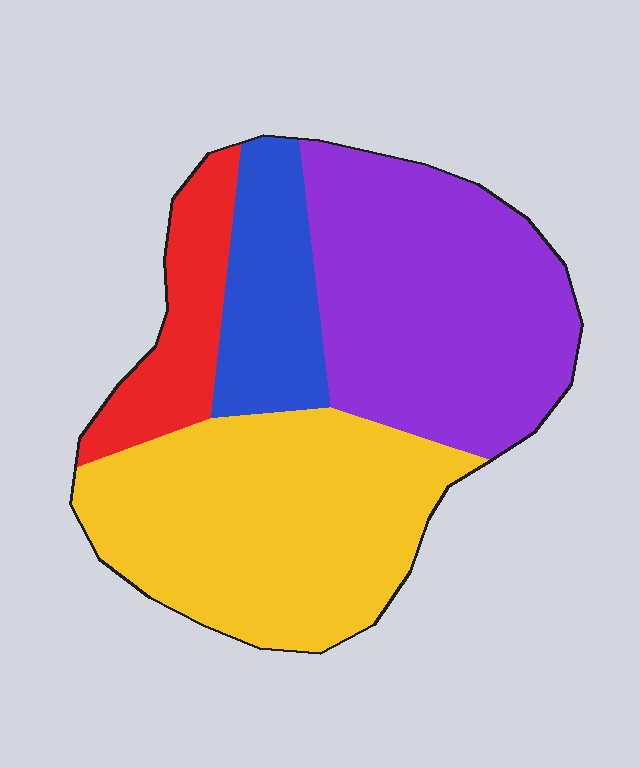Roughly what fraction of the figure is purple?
Purple takes up about three eighths (3/8) of the figure.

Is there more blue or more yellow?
Yellow.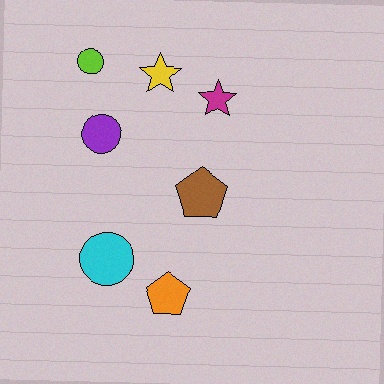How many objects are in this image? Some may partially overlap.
There are 7 objects.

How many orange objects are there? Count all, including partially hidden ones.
There is 1 orange object.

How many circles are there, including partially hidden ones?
There are 3 circles.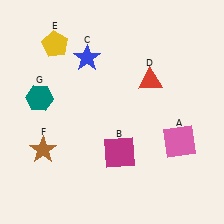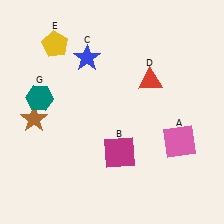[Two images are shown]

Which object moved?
The brown star (F) moved up.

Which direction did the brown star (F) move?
The brown star (F) moved up.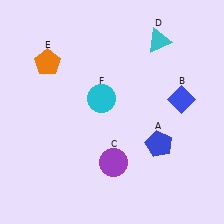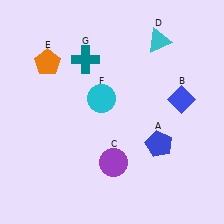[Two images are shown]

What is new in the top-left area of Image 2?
A teal cross (G) was added in the top-left area of Image 2.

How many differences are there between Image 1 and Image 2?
There is 1 difference between the two images.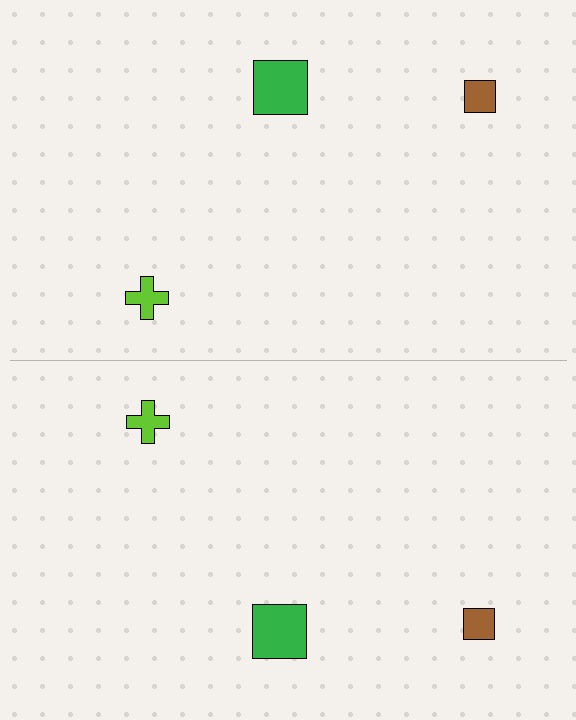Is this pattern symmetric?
Yes, this pattern has bilateral (reflection) symmetry.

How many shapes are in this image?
There are 6 shapes in this image.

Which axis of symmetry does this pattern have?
The pattern has a horizontal axis of symmetry running through the center of the image.